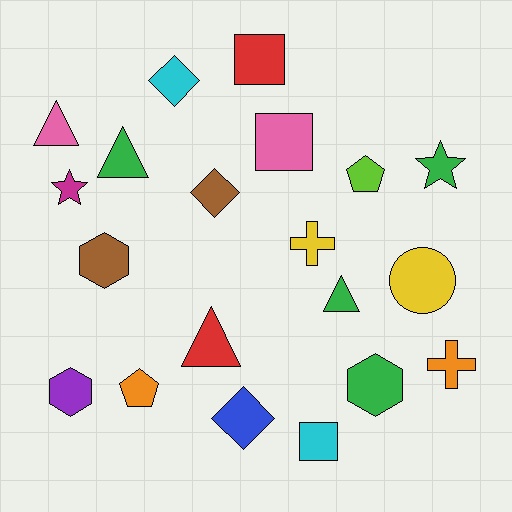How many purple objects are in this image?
There is 1 purple object.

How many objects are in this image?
There are 20 objects.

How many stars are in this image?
There are 2 stars.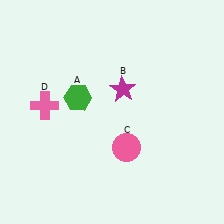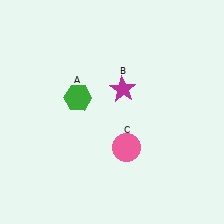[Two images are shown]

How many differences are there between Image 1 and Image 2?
There is 1 difference between the two images.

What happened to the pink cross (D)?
The pink cross (D) was removed in Image 2. It was in the top-left area of Image 1.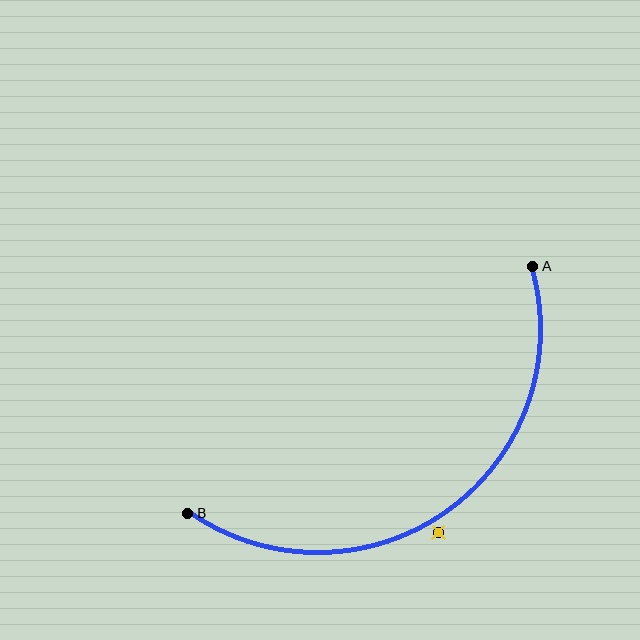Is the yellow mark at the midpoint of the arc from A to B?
No — the yellow mark does not lie on the arc at all. It sits slightly outside the curve.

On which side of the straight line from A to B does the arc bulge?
The arc bulges below and to the right of the straight line connecting A and B.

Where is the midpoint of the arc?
The arc midpoint is the point on the curve farthest from the straight line joining A and B. It sits below and to the right of that line.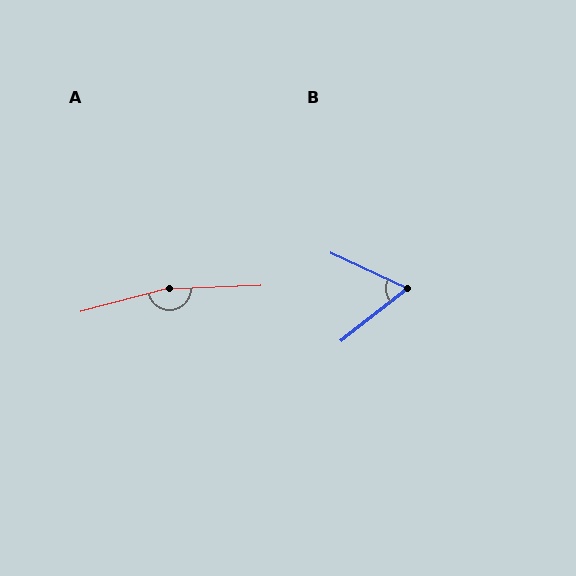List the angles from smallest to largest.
B (63°), A (167°).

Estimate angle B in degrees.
Approximately 63 degrees.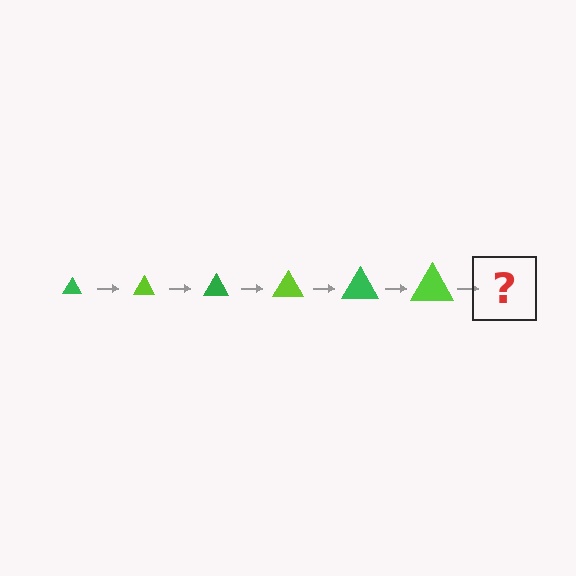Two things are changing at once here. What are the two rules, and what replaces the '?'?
The two rules are that the triangle grows larger each step and the color cycles through green and lime. The '?' should be a green triangle, larger than the previous one.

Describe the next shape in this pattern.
It should be a green triangle, larger than the previous one.